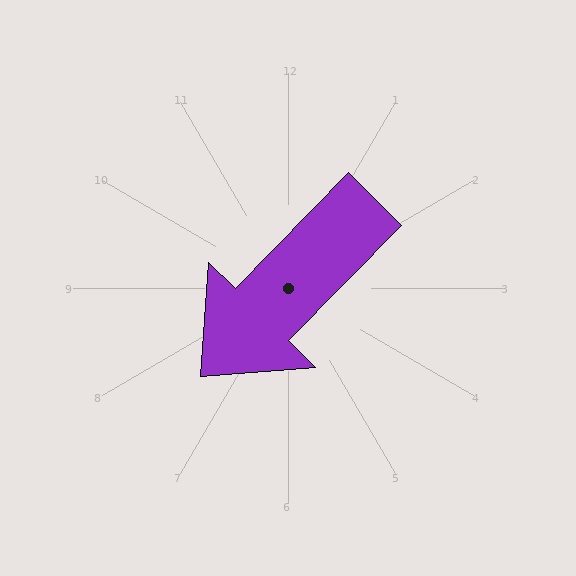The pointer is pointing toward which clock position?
Roughly 7 o'clock.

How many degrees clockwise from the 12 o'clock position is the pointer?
Approximately 224 degrees.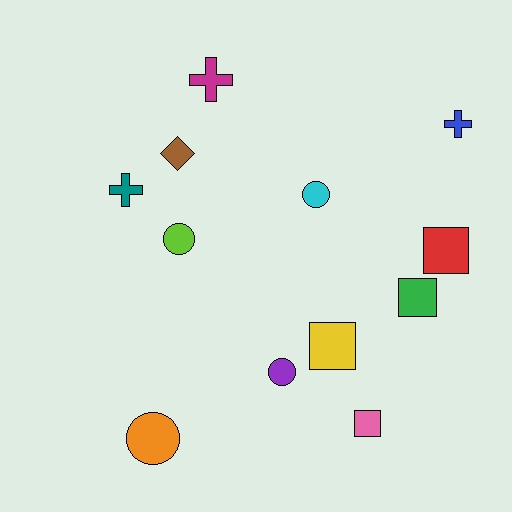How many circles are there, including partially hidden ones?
There are 4 circles.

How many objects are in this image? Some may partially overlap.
There are 12 objects.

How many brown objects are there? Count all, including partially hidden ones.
There is 1 brown object.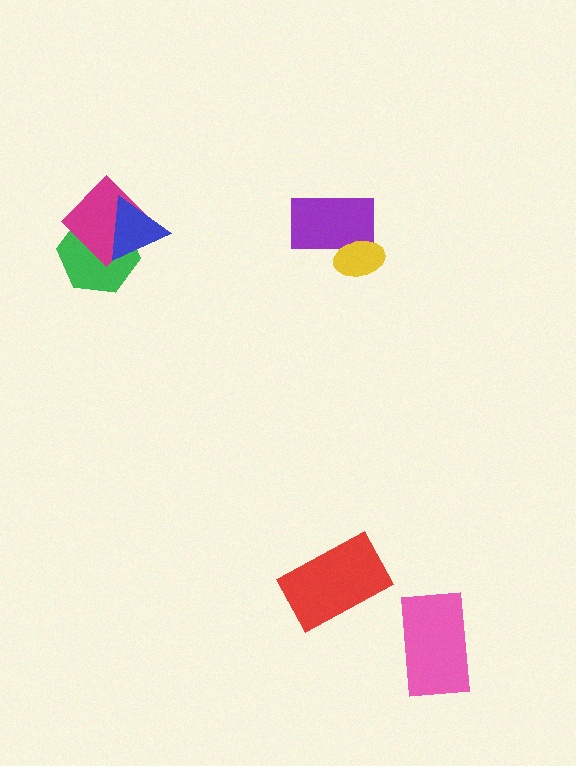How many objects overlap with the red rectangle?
0 objects overlap with the red rectangle.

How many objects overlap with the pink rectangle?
0 objects overlap with the pink rectangle.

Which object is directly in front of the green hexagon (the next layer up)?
The magenta diamond is directly in front of the green hexagon.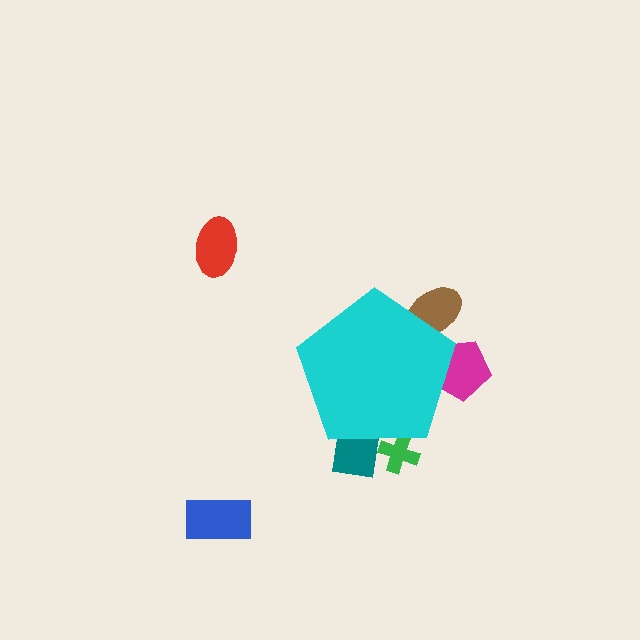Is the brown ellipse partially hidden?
Yes, the brown ellipse is partially hidden behind the cyan pentagon.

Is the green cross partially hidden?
Yes, the green cross is partially hidden behind the cyan pentagon.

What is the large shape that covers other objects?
A cyan pentagon.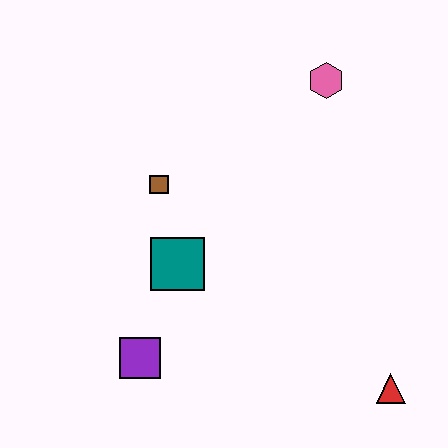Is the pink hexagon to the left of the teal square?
No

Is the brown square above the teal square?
Yes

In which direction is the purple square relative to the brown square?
The purple square is below the brown square.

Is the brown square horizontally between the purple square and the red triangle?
Yes